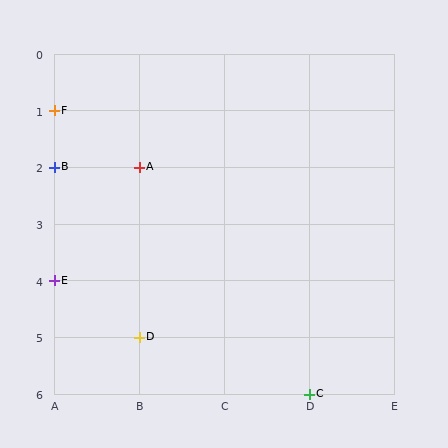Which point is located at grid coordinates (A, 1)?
Point F is at (A, 1).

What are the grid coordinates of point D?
Point D is at grid coordinates (B, 5).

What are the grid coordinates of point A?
Point A is at grid coordinates (B, 2).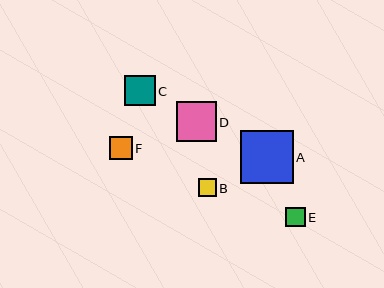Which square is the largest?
Square A is the largest with a size of approximately 53 pixels.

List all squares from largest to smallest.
From largest to smallest: A, D, C, F, E, B.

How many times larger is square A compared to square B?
Square A is approximately 2.9 times the size of square B.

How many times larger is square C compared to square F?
Square C is approximately 1.3 times the size of square F.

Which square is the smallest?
Square B is the smallest with a size of approximately 18 pixels.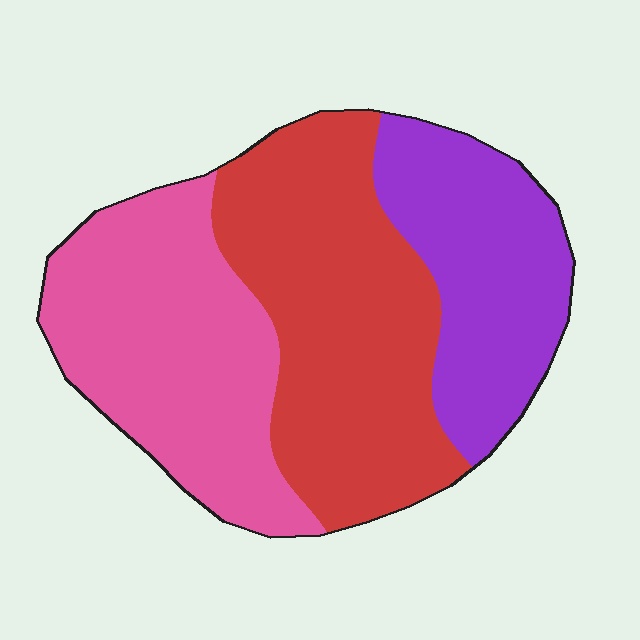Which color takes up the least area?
Purple, at roughly 25%.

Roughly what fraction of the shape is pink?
Pink covers roughly 35% of the shape.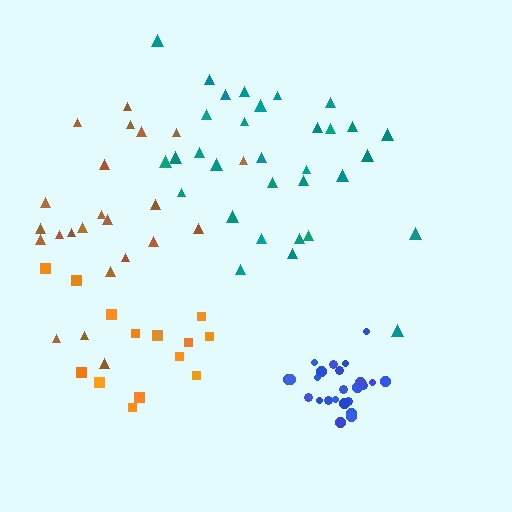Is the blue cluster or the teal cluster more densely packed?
Blue.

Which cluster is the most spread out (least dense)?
Brown.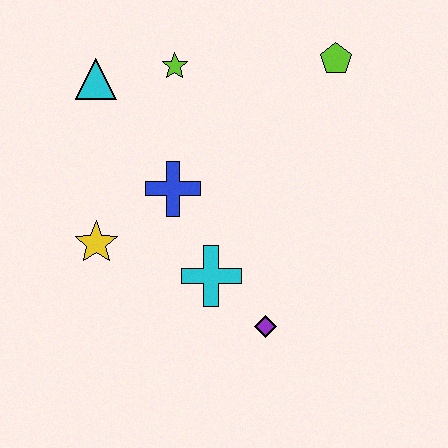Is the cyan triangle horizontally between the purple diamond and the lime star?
No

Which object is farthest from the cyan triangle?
The purple diamond is farthest from the cyan triangle.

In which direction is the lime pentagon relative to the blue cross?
The lime pentagon is to the right of the blue cross.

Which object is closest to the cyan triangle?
The lime star is closest to the cyan triangle.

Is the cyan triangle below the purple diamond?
No